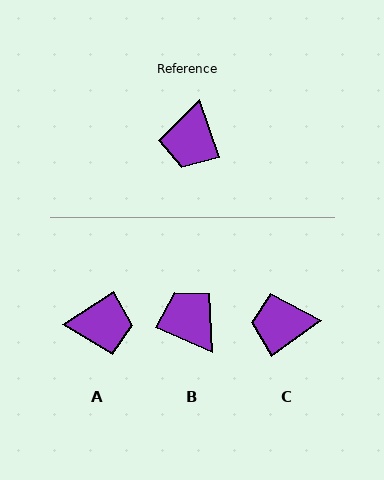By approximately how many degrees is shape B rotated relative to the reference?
Approximately 133 degrees clockwise.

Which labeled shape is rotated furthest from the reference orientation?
B, about 133 degrees away.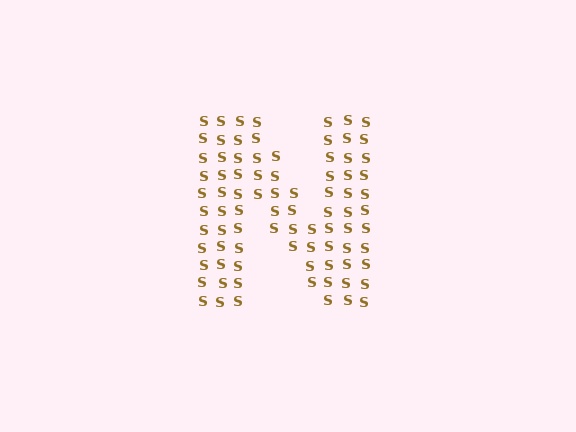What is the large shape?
The large shape is the letter N.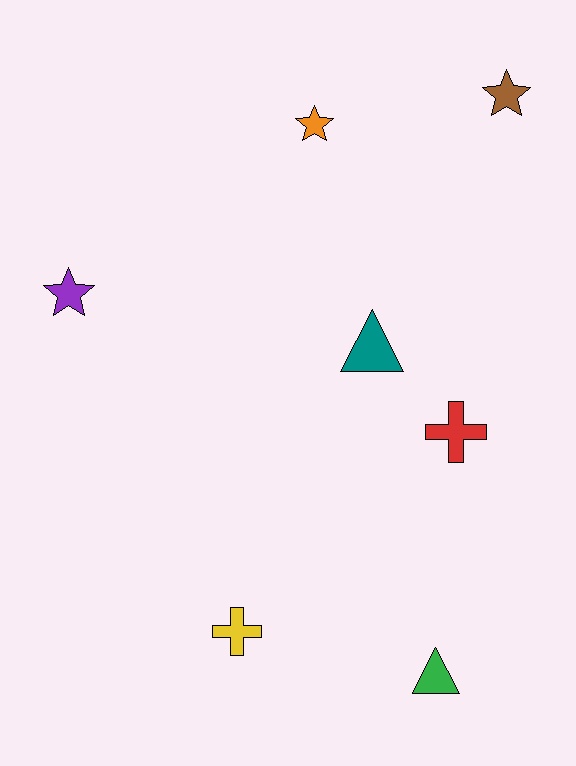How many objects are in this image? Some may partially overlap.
There are 7 objects.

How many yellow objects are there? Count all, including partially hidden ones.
There is 1 yellow object.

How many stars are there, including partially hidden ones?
There are 3 stars.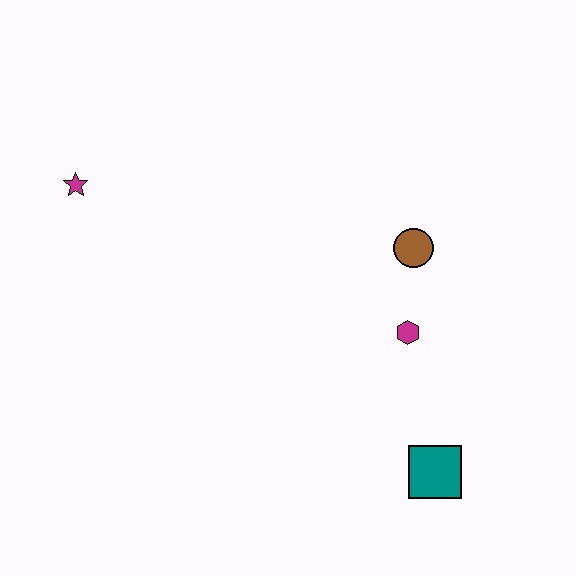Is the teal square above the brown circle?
No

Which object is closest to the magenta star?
The brown circle is closest to the magenta star.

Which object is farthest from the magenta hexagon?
The magenta star is farthest from the magenta hexagon.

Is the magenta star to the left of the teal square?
Yes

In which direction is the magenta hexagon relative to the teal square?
The magenta hexagon is above the teal square.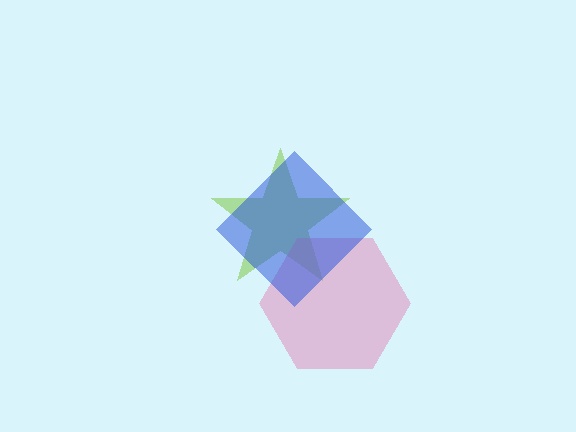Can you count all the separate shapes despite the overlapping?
Yes, there are 3 separate shapes.